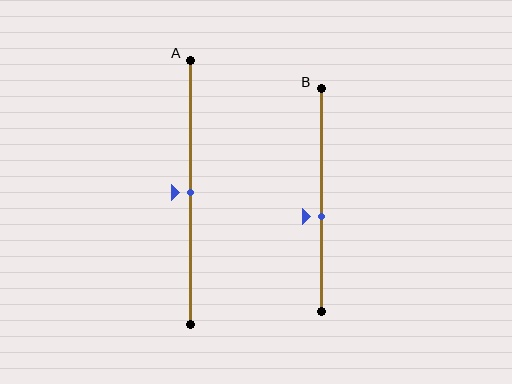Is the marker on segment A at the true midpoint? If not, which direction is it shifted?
Yes, the marker on segment A is at the true midpoint.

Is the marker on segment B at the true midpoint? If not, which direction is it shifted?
No, the marker on segment B is shifted downward by about 7% of the segment length.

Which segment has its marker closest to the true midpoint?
Segment A has its marker closest to the true midpoint.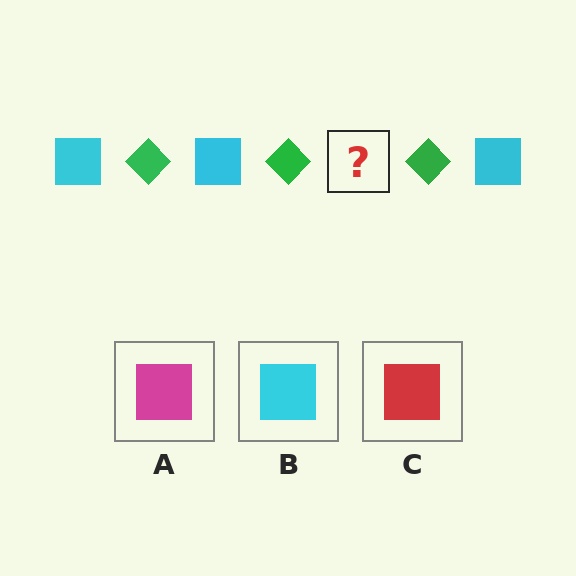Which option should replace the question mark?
Option B.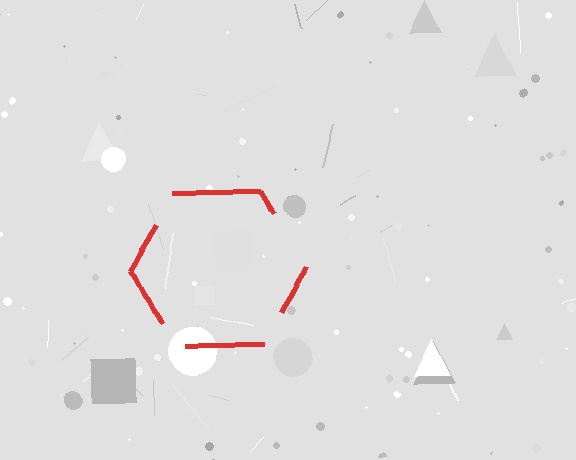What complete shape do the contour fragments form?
The contour fragments form a hexagon.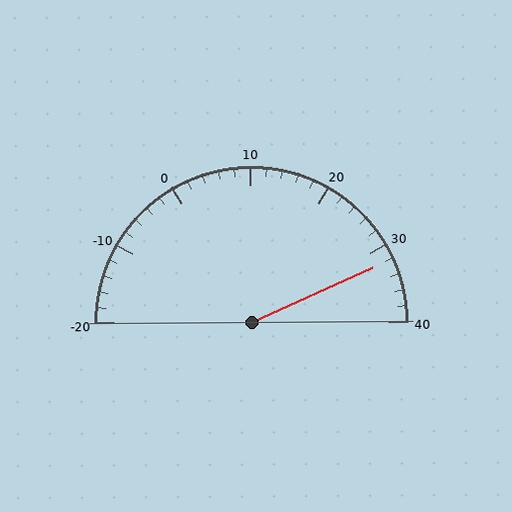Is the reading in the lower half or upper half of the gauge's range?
The reading is in the upper half of the range (-20 to 40).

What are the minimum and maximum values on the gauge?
The gauge ranges from -20 to 40.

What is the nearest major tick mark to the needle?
The nearest major tick mark is 30.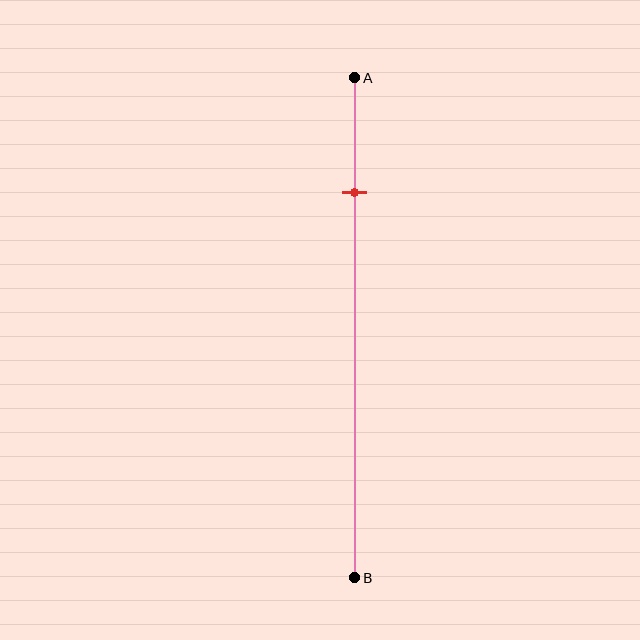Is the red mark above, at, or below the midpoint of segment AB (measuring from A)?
The red mark is above the midpoint of segment AB.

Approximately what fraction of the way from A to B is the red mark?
The red mark is approximately 25% of the way from A to B.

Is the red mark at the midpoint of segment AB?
No, the mark is at about 25% from A, not at the 50% midpoint.